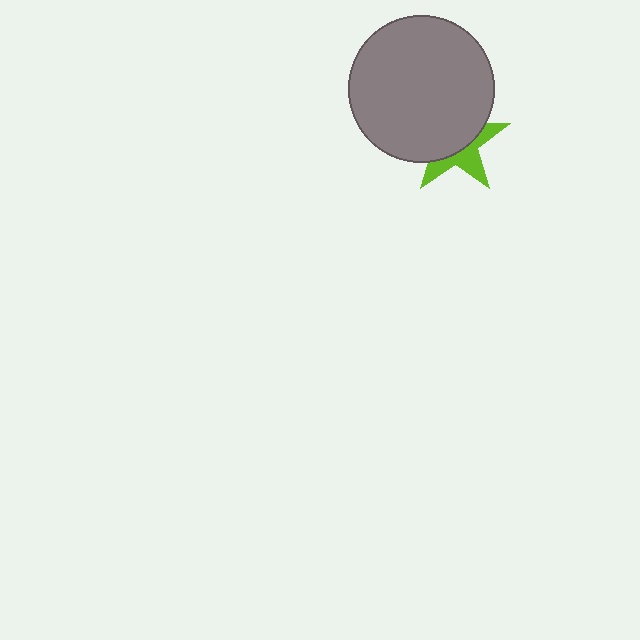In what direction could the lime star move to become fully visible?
The lime star could move toward the lower-right. That would shift it out from behind the gray circle entirely.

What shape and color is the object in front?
The object in front is a gray circle.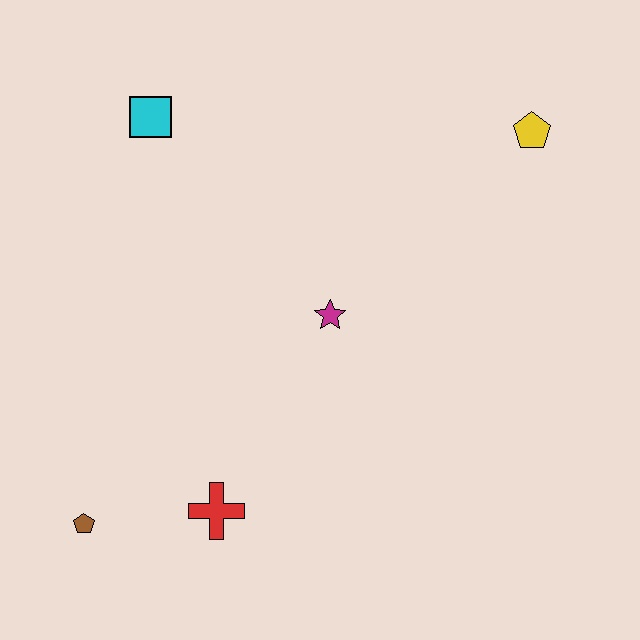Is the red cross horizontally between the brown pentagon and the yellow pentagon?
Yes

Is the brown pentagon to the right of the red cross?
No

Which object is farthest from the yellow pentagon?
The brown pentagon is farthest from the yellow pentagon.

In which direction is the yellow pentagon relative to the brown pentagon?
The yellow pentagon is to the right of the brown pentagon.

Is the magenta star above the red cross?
Yes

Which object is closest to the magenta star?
The red cross is closest to the magenta star.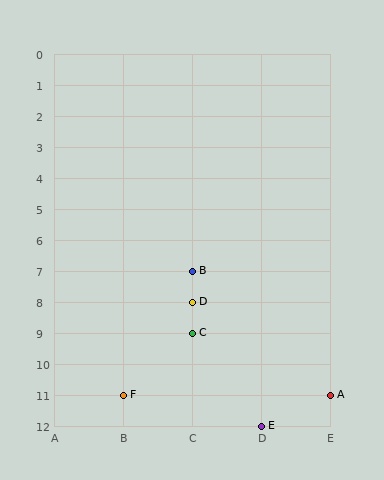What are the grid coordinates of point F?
Point F is at grid coordinates (B, 11).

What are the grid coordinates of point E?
Point E is at grid coordinates (D, 12).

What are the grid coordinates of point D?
Point D is at grid coordinates (C, 8).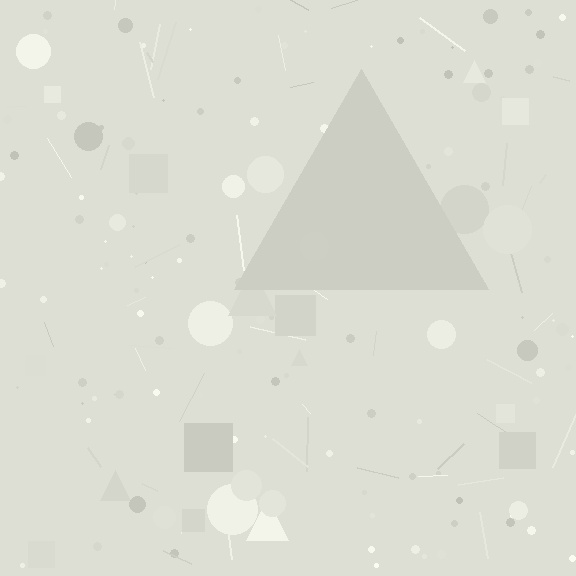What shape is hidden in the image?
A triangle is hidden in the image.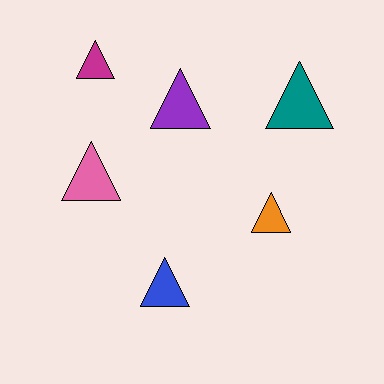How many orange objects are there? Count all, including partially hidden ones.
There is 1 orange object.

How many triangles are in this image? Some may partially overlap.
There are 6 triangles.